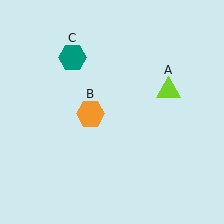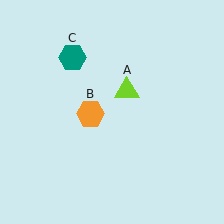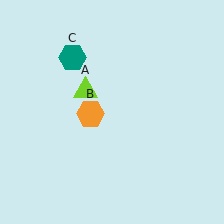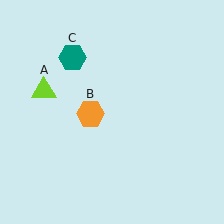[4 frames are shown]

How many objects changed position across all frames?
1 object changed position: lime triangle (object A).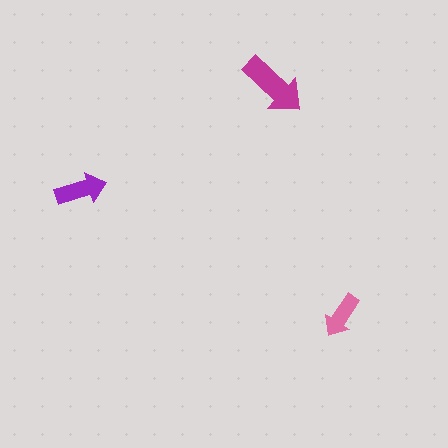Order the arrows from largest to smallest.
the magenta one, the purple one, the pink one.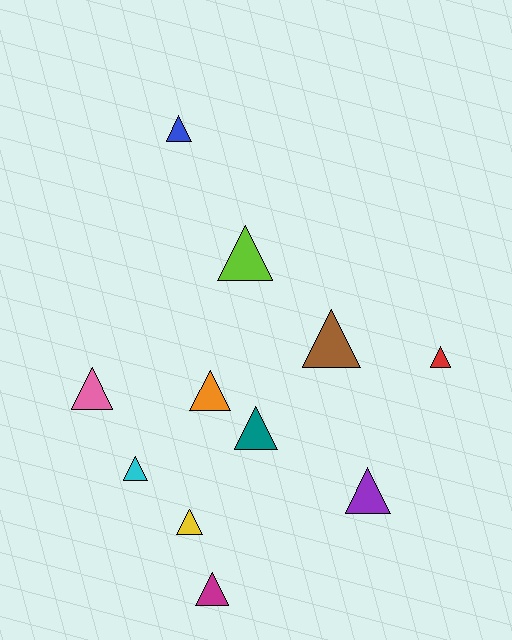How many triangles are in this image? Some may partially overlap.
There are 11 triangles.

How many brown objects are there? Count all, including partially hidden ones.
There is 1 brown object.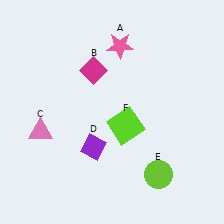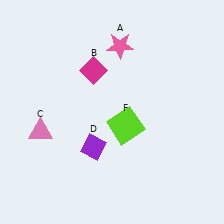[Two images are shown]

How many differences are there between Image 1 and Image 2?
There is 1 difference between the two images.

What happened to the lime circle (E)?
The lime circle (E) was removed in Image 2. It was in the bottom-right area of Image 1.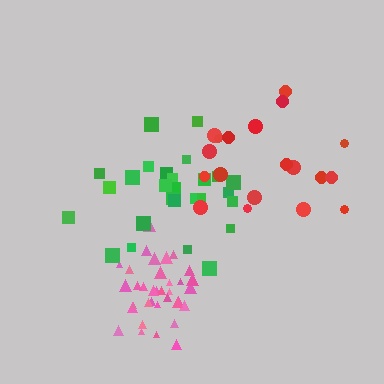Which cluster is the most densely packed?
Pink.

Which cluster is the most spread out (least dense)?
Red.